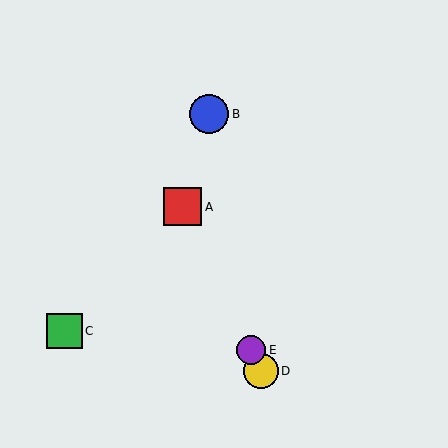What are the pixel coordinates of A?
Object A is at (183, 207).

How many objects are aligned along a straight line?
3 objects (A, D, E) are aligned along a straight line.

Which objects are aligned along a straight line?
Objects A, D, E are aligned along a straight line.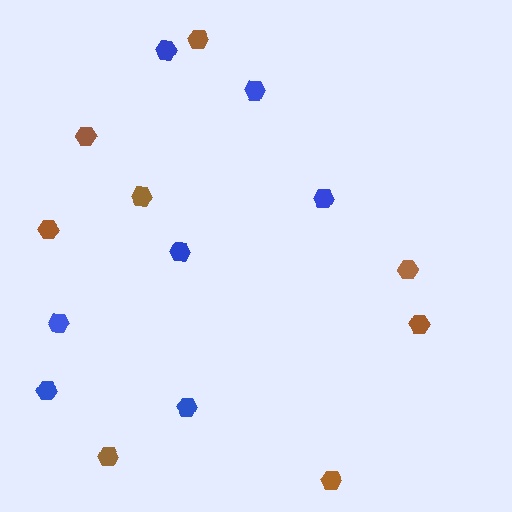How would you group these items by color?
There are 2 groups: one group of brown hexagons (8) and one group of blue hexagons (7).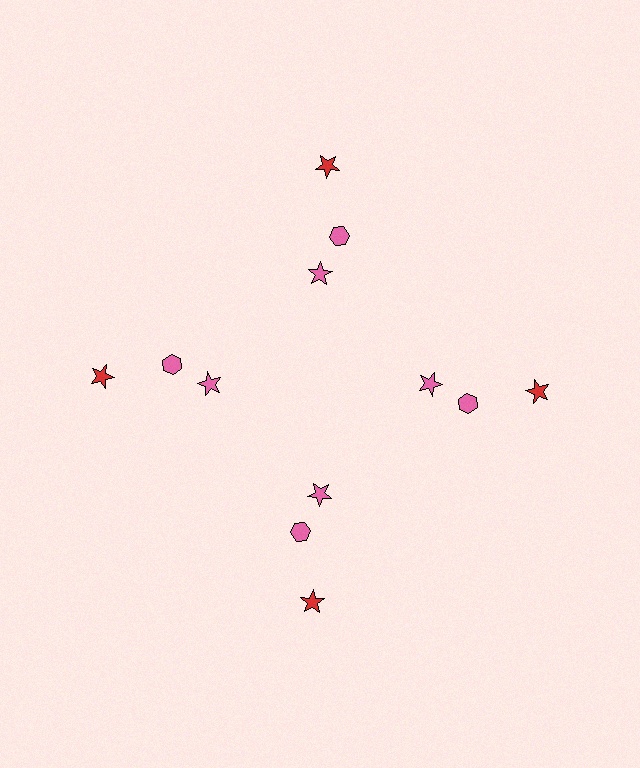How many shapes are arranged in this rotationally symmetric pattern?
There are 12 shapes, arranged in 4 groups of 3.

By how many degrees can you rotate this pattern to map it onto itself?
The pattern maps onto itself every 90 degrees of rotation.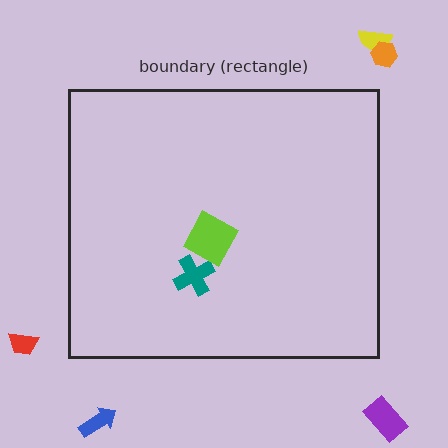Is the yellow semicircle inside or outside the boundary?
Outside.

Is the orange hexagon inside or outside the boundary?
Outside.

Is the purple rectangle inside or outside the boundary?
Outside.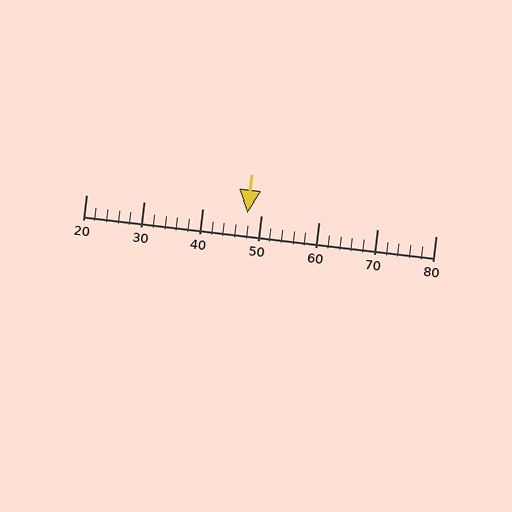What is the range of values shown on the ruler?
The ruler shows values from 20 to 80.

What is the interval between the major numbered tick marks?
The major tick marks are spaced 10 units apart.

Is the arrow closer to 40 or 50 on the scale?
The arrow is closer to 50.